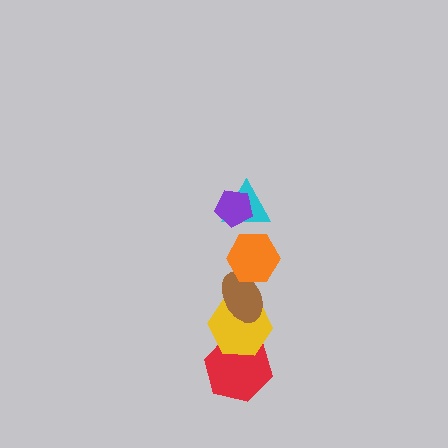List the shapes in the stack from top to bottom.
From top to bottom: the purple pentagon, the cyan triangle, the orange hexagon, the brown ellipse, the yellow hexagon, the red hexagon.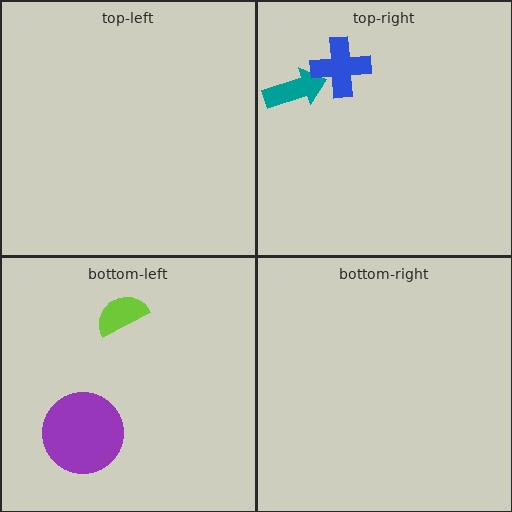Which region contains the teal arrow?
The top-right region.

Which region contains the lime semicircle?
The bottom-left region.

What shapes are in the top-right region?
The teal arrow, the blue cross.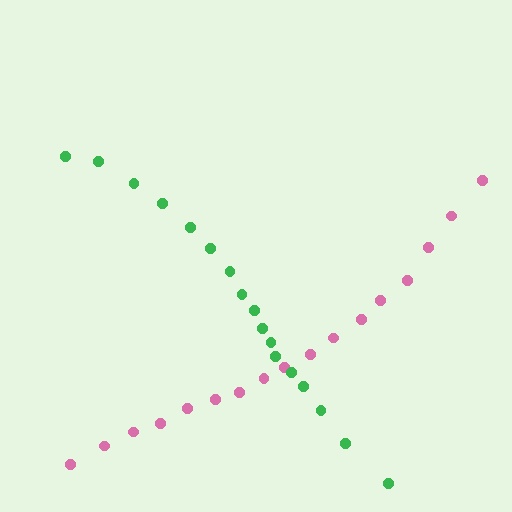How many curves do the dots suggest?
There are 2 distinct paths.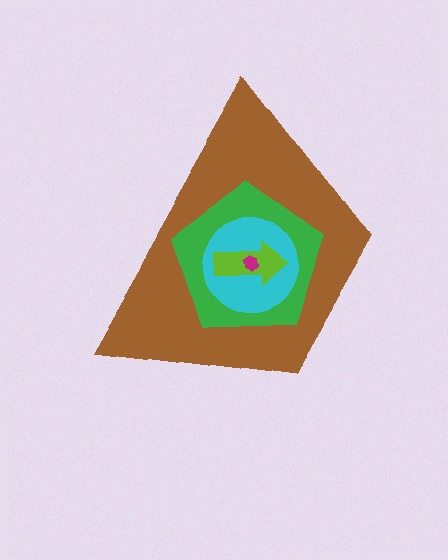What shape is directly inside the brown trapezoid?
The green pentagon.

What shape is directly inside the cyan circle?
The lime arrow.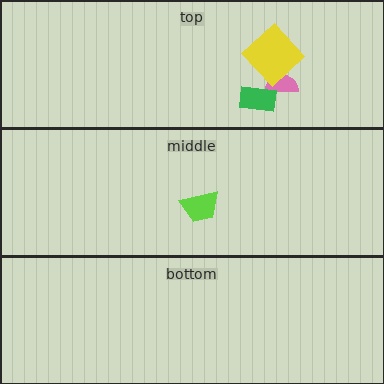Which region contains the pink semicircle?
The top region.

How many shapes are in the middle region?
1.